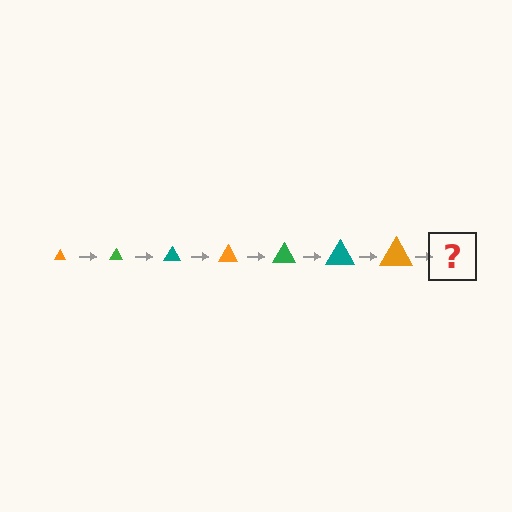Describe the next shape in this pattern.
It should be a green triangle, larger than the previous one.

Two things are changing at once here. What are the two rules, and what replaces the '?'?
The two rules are that the triangle grows larger each step and the color cycles through orange, green, and teal. The '?' should be a green triangle, larger than the previous one.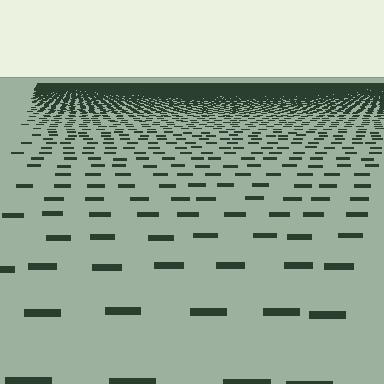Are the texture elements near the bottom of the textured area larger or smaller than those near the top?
Larger. Near the bottom, elements are closer to the viewer and appear at a bigger on-screen size.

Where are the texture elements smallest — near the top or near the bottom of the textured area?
Near the top.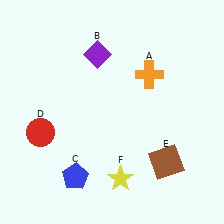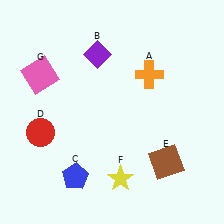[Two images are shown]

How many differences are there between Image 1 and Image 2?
There is 1 difference between the two images.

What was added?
A pink square (G) was added in Image 2.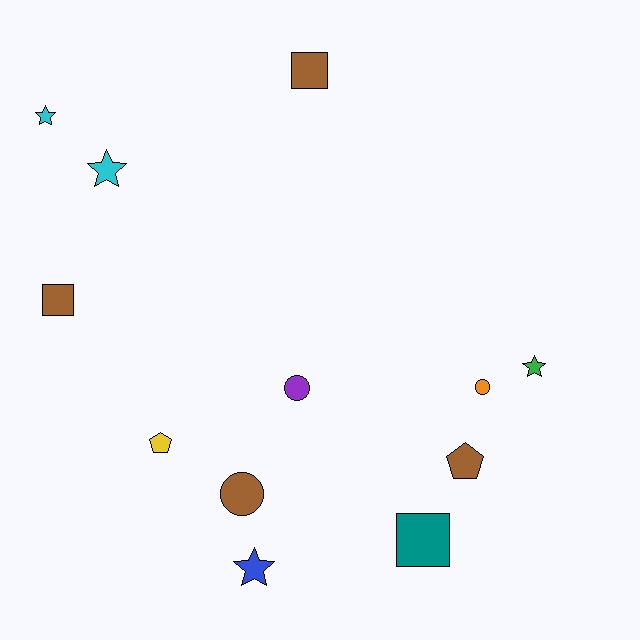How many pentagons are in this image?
There are 2 pentagons.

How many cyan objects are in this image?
There are 2 cyan objects.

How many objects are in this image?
There are 12 objects.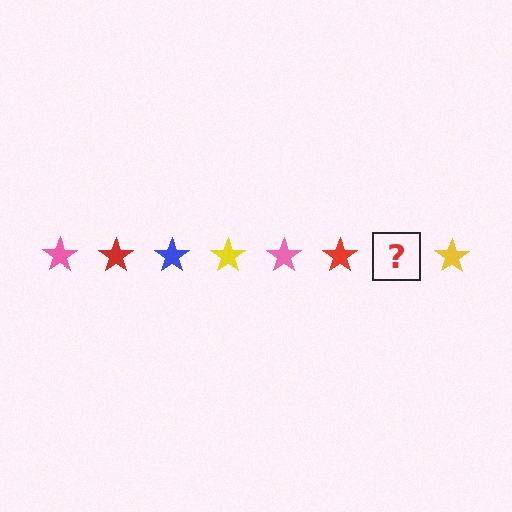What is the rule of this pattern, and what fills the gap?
The rule is that the pattern cycles through pink, red, blue, yellow stars. The gap should be filled with a blue star.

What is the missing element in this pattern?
The missing element is a blue star.